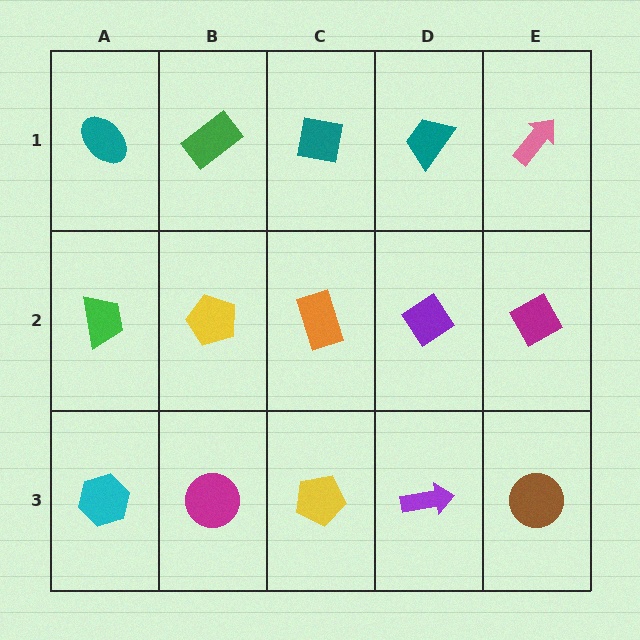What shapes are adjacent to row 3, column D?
A purple diamond (row 2, column D), a yellow pentagon (row 3, column C), a brown circle (row 3, column E).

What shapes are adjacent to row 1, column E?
A magenta diamond (row 2, column E), a teal trapezoid (row 1, column D).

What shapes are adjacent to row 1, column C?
An orange rectangle (row 2, column C), a green rectangle (row 1, column B), a teal trapezoid (row 1, column D).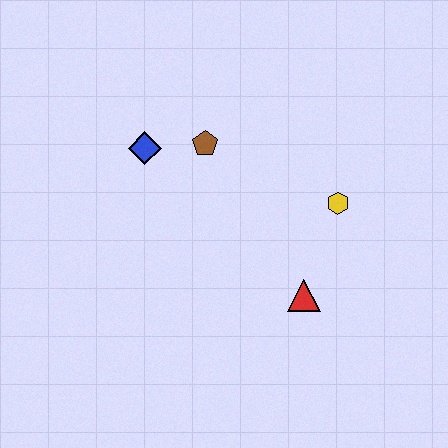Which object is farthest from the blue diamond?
The red triangle is farthest from the blue diamond.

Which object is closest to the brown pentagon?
The blue diamond is closest to the brown pentagon.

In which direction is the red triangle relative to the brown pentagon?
The red triangle is below the brown pentagon.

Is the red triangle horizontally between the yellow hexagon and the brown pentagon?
Yes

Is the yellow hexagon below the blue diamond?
Yes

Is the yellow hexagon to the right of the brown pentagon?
Yes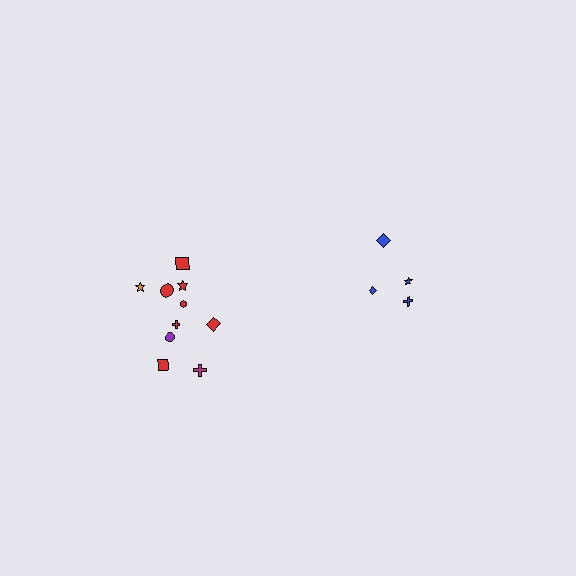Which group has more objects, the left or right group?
The left group.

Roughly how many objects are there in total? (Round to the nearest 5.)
Roughly 15 objects in total.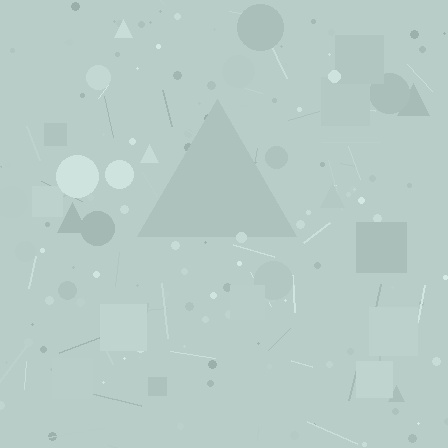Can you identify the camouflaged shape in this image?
The camouflaged shape is a triangle.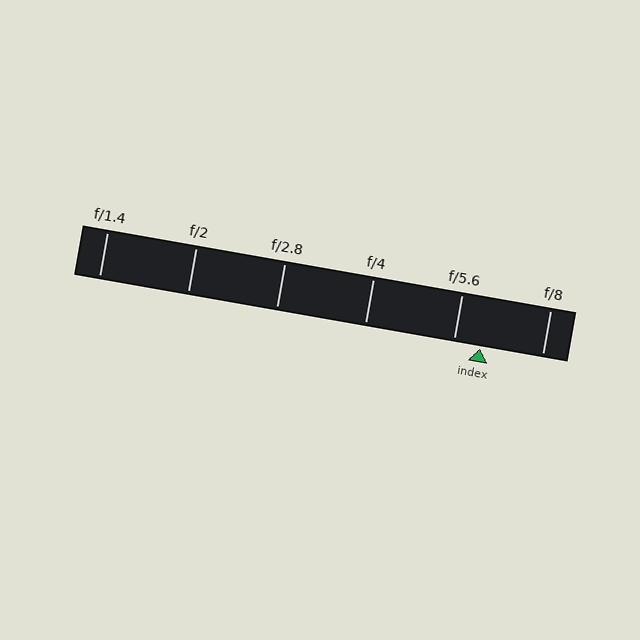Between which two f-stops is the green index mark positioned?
The index mark is between f/5.6 and f/8.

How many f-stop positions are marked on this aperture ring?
There are 6 f-stop positions marked.